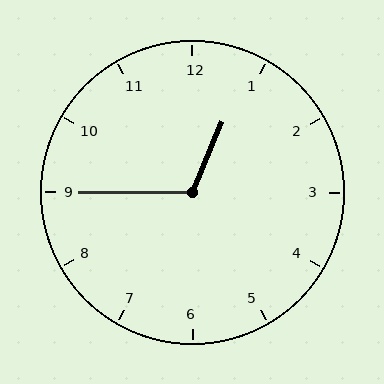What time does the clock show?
12:45.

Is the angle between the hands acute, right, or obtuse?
It is obtuse.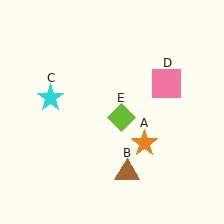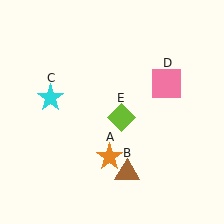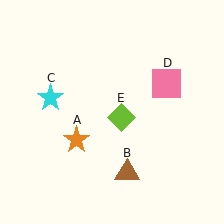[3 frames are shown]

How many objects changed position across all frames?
1 object changed position: orange star (object A).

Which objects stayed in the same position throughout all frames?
Brown triangle (object B) and cyan star (object C) and pink square (object D) and lime diamond (object E) remained stationary.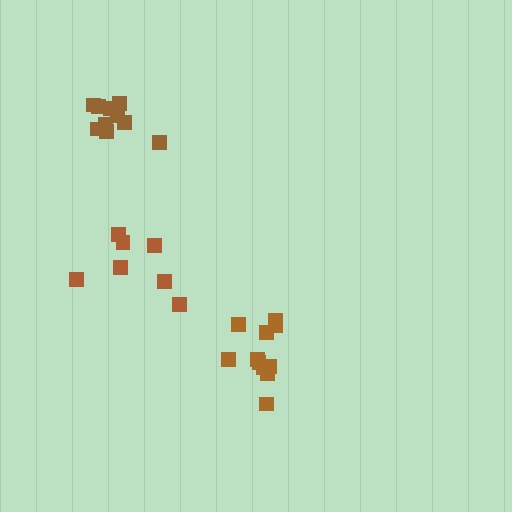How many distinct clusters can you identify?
There are 3 distinct clusters.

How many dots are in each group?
Group 1: 7 dots, Group 2: 11 dots, Group 3: 10 dots (28 total).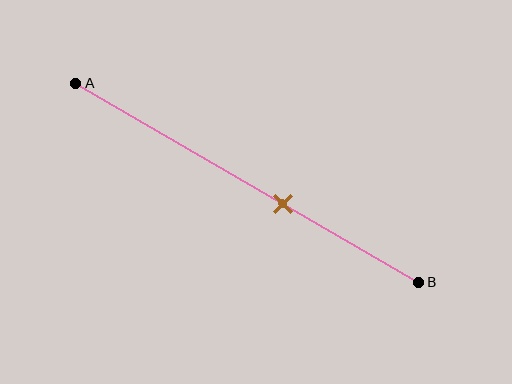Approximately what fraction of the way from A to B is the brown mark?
The brown mark is approximately 60% of the way from A to B.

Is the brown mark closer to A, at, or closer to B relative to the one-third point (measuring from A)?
The brown mark is closer to point B than the one-third point of segment AB.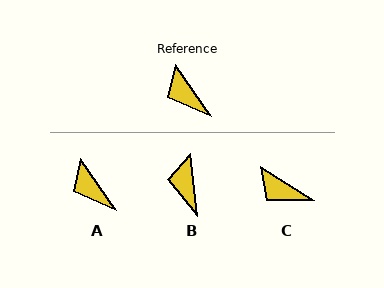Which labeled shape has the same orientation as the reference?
A.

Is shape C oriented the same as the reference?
No, it is off by about 23 degrees.